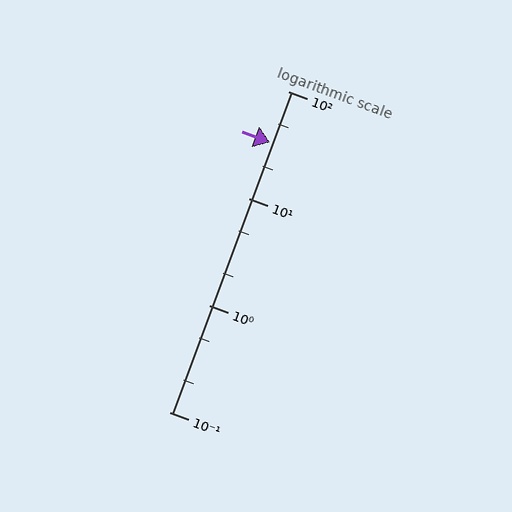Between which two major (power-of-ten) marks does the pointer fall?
The pointer is between 10 and 100.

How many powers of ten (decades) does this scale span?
The scale spans 3 decades, from 0.1 to 100.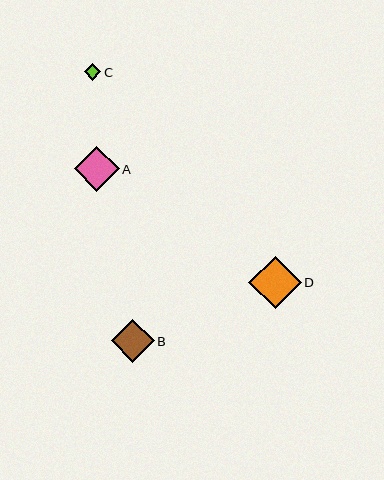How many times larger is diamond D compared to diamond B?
Diamond D is approximately 1.2 times the size of diamond B.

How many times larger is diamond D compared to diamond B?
Diamond D is approximately 1.2 times the size of diamond B.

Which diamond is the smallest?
Diamond C is the smallest with a size of approximately 17 pixels.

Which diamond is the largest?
Diamond D is the largest with a size of approximately 53 pixels.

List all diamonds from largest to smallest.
From largest to smallest: D, A, B, C.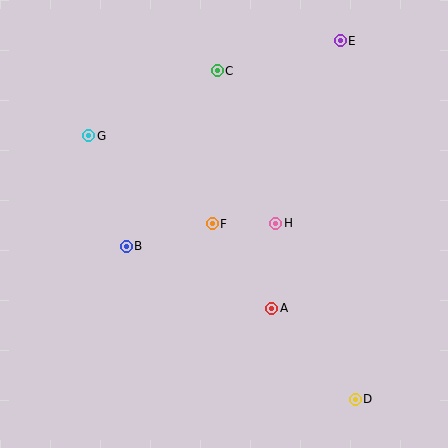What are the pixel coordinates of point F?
Point F is at (212, 224).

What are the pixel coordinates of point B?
Point B is at (126, 246).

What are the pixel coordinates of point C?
Point C is at (217, 71).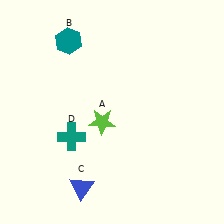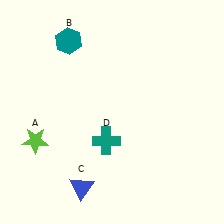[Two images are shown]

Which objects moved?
The objects that moved are: the lime star (A), the teal cross (D).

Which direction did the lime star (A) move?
The lime star (A) moved left.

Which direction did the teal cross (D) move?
The teal cross (D) moved right.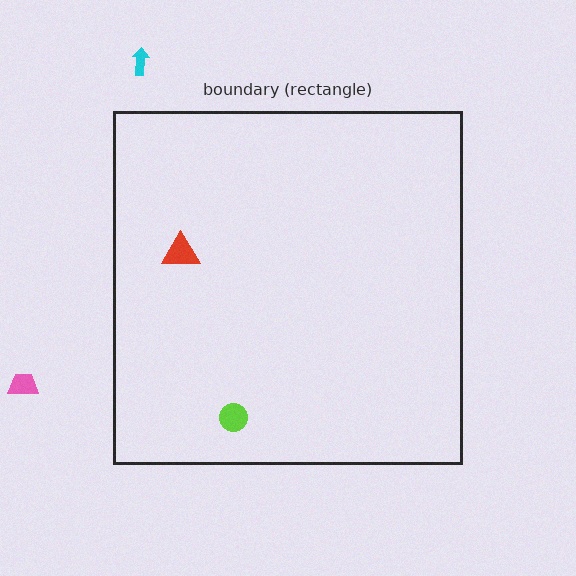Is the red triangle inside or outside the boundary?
Inside.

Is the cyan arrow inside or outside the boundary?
Outside.